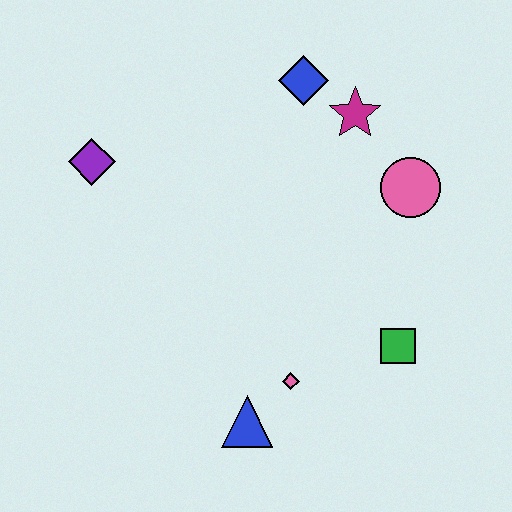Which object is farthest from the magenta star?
The blue triangle is farthest from the magenta star.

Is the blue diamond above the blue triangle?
Yes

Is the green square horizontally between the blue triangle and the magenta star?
No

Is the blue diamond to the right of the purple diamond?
Yes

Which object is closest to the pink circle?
The magenta star is closest to the pink circle.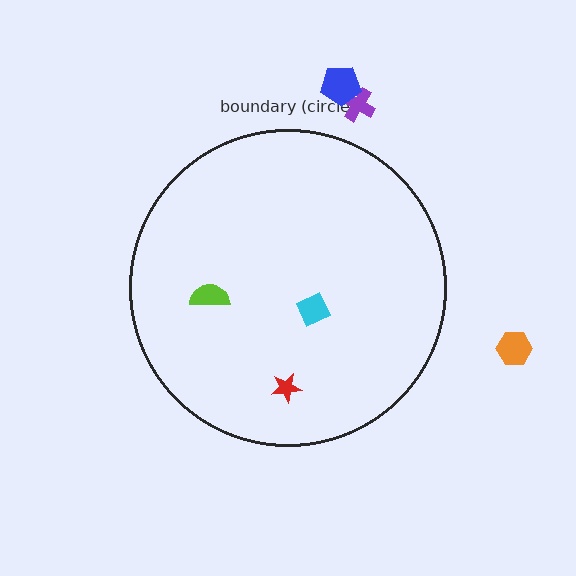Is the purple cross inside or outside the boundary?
Outside.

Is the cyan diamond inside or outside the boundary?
Inside.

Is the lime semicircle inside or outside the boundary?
Inside.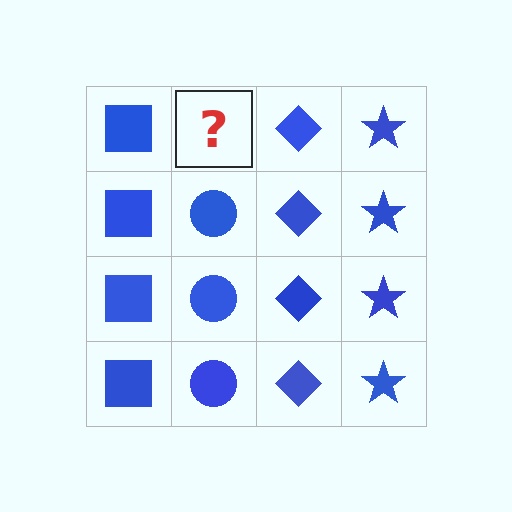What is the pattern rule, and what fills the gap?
The rule is that each column has a consistent shape. The gap should be filled with a blue circle.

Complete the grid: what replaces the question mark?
The question mark should be replaced with a blue circle.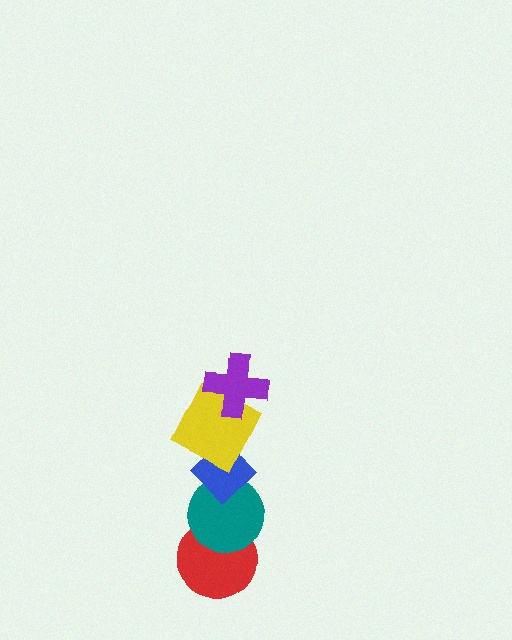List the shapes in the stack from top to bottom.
From top to bottom: the purple cross, the yellow square, the blue diamond, the teal circle, the red circle.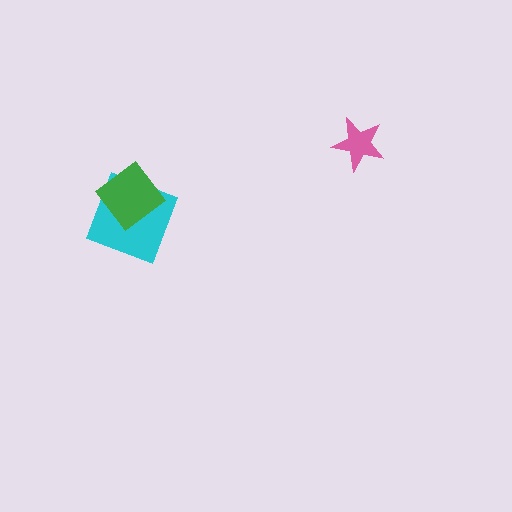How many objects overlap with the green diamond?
1 object overlaps with the green diamond.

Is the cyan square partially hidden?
Yes, it is partially covered by another shape.